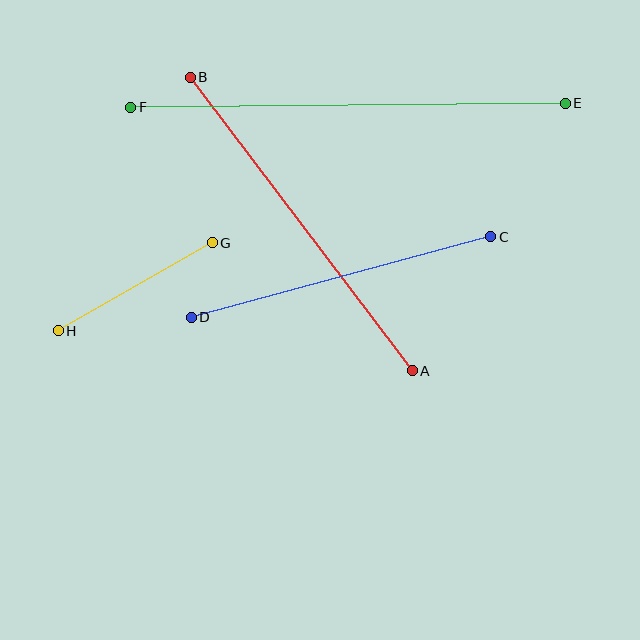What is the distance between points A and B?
The distance is approximately 368 pixels.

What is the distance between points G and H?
The distance is approximately 177 pixels.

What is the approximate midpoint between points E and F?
The midpoint is at approximately (348, 105) pixels.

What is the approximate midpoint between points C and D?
The midpoint is at approximately (341, 277) pixels.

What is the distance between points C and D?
The distance is approximately 310 pixels.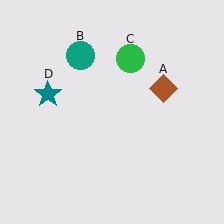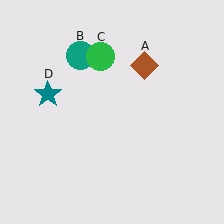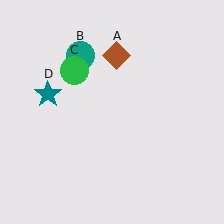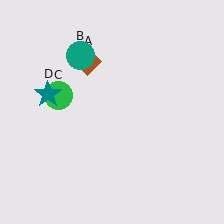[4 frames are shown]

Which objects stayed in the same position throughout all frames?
Teal circle (object B) and teal star (object D) remained stationary.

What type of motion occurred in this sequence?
The brown diamond (object A), green circle (object C) rotated counterclockwise around the center of the scene.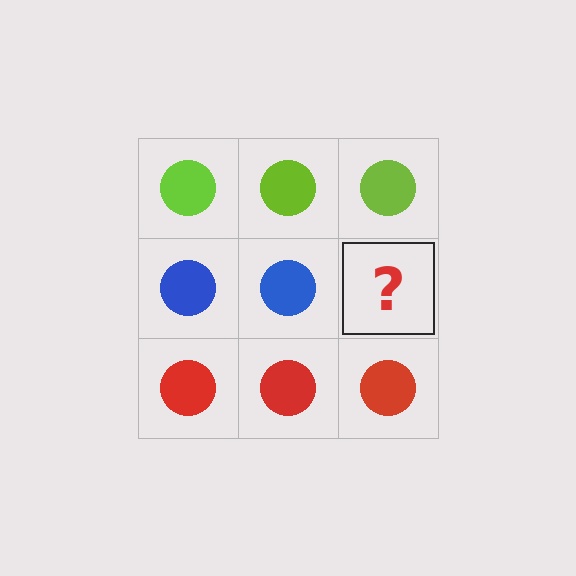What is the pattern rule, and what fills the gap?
The rule is that each row has a consistent color. The gap should be filled with a blue circle.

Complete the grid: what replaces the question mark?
The question mark should be replaced with a blue circle.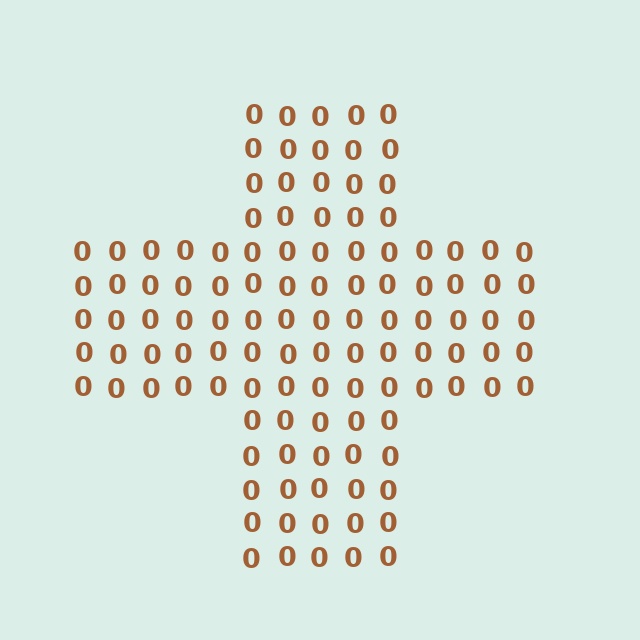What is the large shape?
The large shape is a cross.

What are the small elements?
The small elements are digit 0's.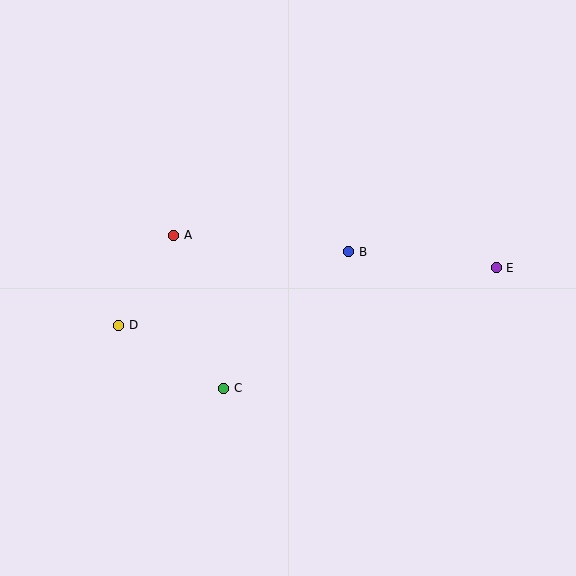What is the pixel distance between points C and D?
The distance between C and D is 122 pixels.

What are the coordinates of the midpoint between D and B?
The midpoint between D and B is at (234, 289).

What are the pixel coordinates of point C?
Point C is at (224, 388).